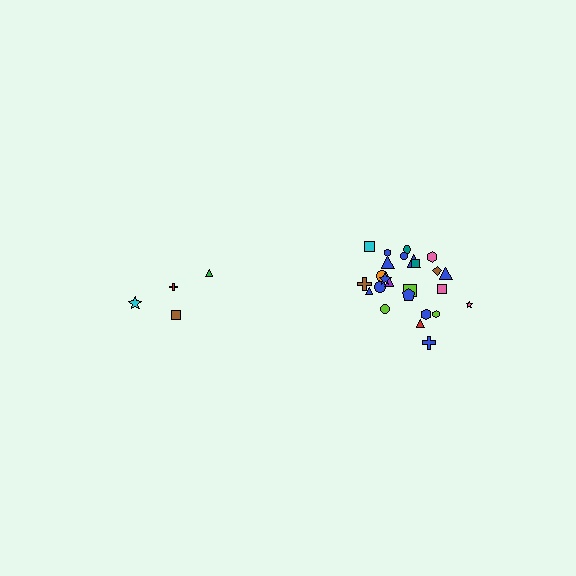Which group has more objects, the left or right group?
The right group.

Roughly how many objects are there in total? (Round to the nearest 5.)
Roughly 30 objects in total.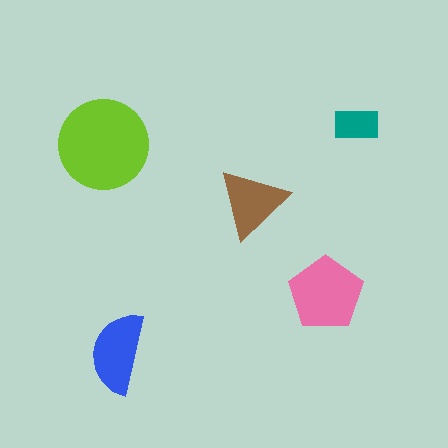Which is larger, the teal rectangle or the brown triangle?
The brown triangle.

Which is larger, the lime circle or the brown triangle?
The lime circle.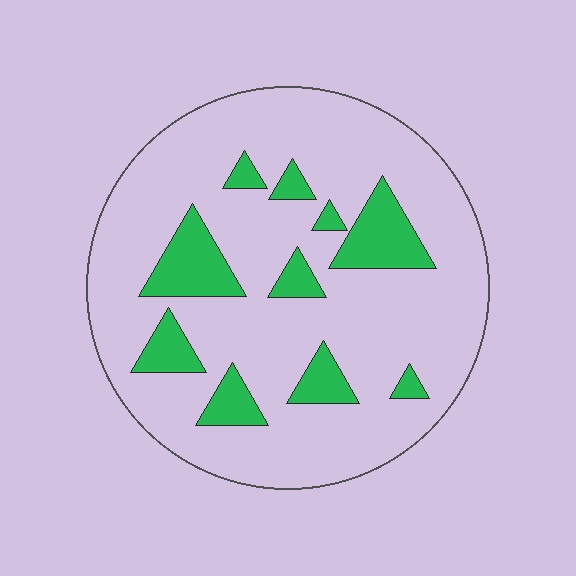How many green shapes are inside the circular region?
10.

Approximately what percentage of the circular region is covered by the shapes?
Approximately 20%.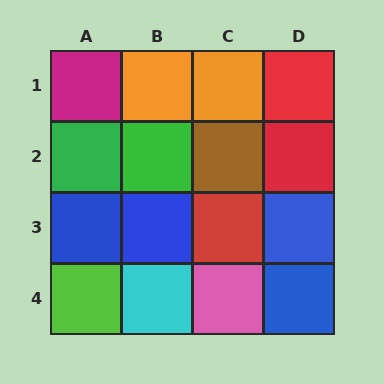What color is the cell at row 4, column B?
Cyan.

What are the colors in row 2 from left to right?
Green, green, brown, red.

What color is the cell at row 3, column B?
Blue.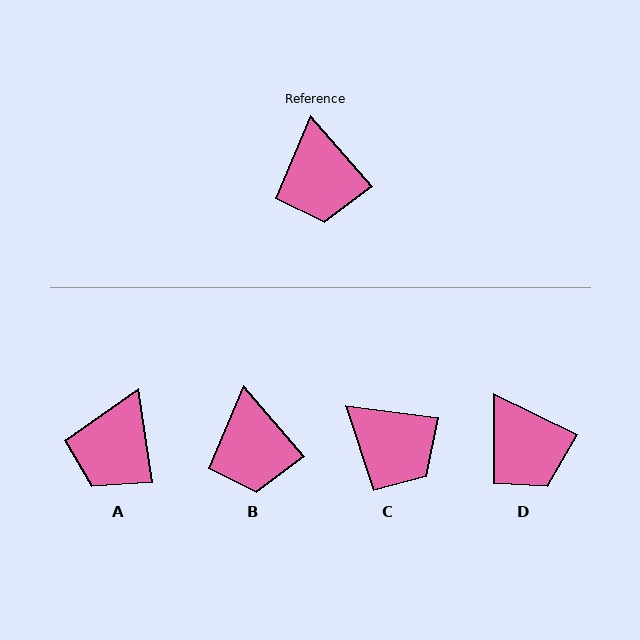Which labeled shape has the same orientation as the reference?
B.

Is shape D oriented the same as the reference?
No, it is off by about 23 degrees.